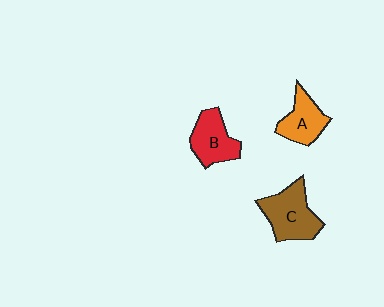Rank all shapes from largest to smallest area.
From largest to smallest: C (brown), B (red), A (orange).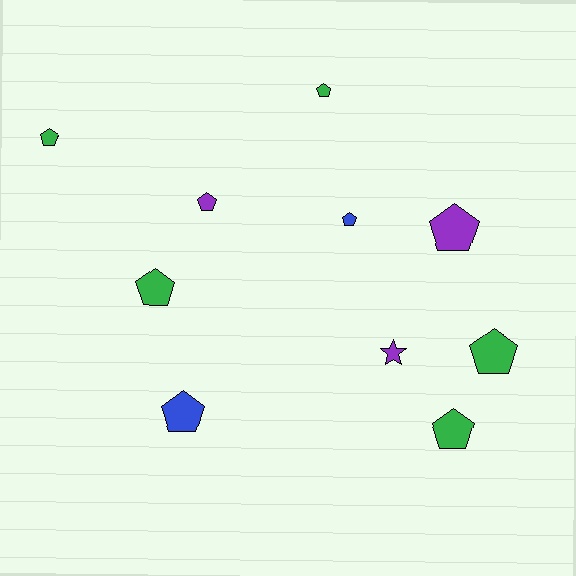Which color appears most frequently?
Green, with 5 objects.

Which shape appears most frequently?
Pentagon, with 9 objects.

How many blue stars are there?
There are no blue stars.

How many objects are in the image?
There are 10 objects.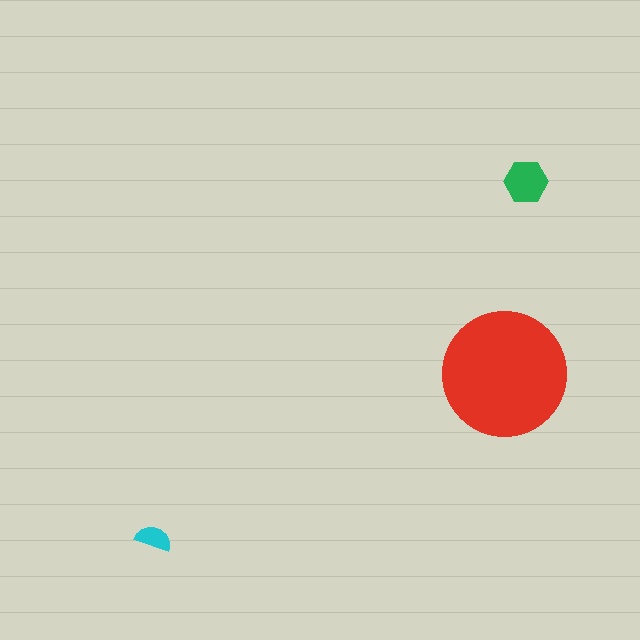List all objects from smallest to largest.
The cyan semicircle, the green hexagon, the red circle.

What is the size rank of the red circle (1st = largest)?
1st.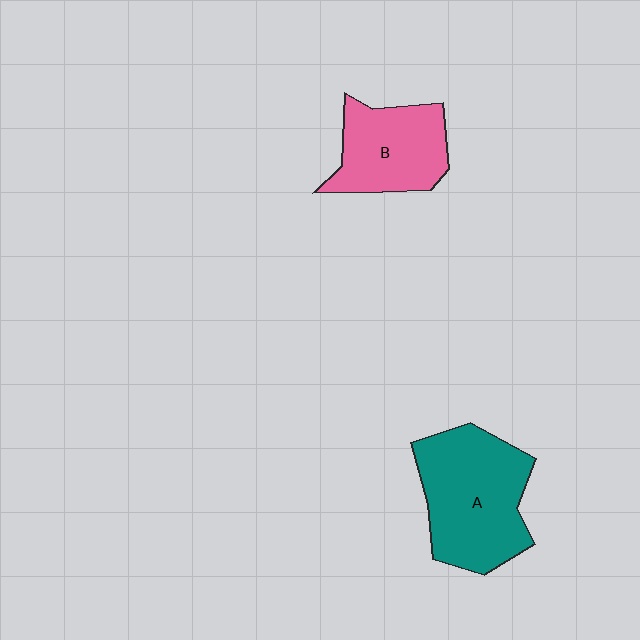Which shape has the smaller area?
Shape B (pink).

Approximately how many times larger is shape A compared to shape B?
Approximately 1.4 times.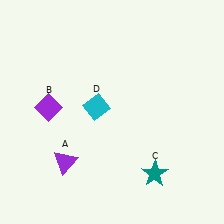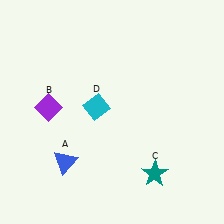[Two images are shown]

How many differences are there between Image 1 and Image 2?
There is 1 difference between the two images.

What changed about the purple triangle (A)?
In Image 1, A is purple. In Image 2, it changed to blue.